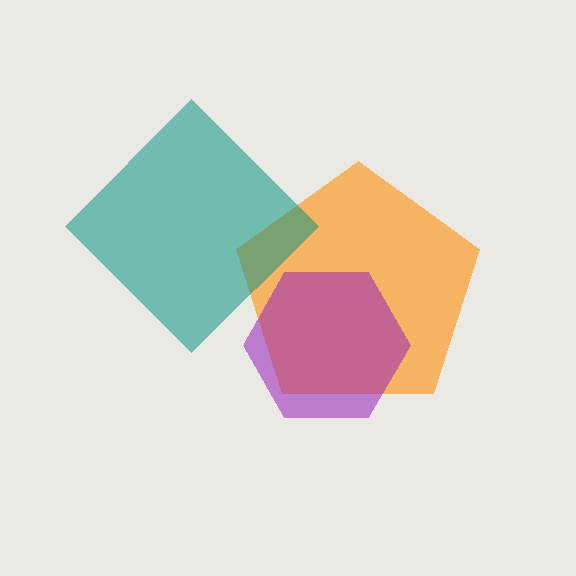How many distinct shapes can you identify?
There are 3 distinct shapes: an orange pentagon, a purple hexagon, a teal diamond.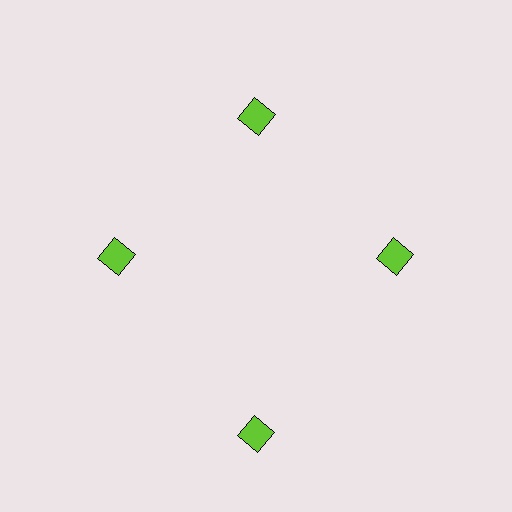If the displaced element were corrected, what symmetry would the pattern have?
It would have 4-fold rotational symmetry — the pattern would map onto itself every 90 degrees.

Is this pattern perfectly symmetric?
No. The 4 lime squares are arranged in a ring, but one element near the 6 o'clock position is pushed outward from the center, breaking the 4-fold rotational symmetry.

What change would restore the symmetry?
The symmetry would be restored by moving it inward, back onto the ring so that all 4 squares sit at equal angles and equal distance from the center.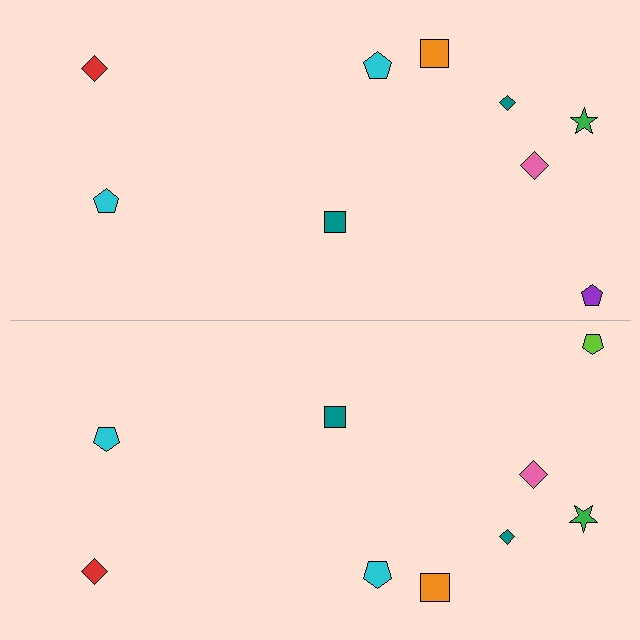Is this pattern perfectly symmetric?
No, the pattern is not perfectly symmetric. The lime pentagon on the bottom side breaks the symmetry — its mirror counterpart is purple.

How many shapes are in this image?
There are 18 shapes in this image.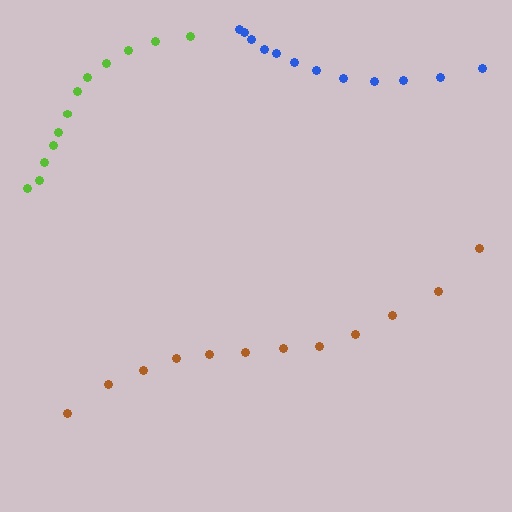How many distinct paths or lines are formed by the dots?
There are 3 distinct paths.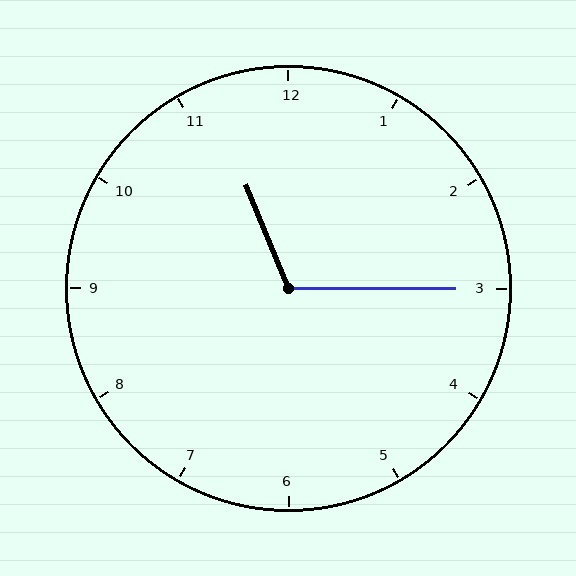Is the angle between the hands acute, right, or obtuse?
It is obtuse.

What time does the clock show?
11:15.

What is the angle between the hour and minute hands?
Approximately 112 degrees.